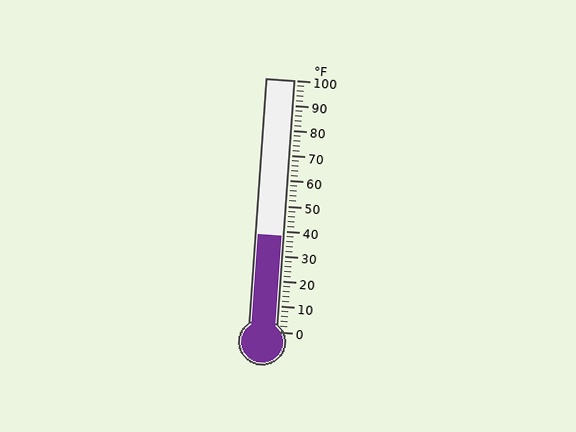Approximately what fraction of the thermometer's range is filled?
The thermometer is filled to approximately 40% of its range.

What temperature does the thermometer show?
The thermometer shows approximately 38°F.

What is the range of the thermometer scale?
The thermometer scale ranges from 0°F to 100°F.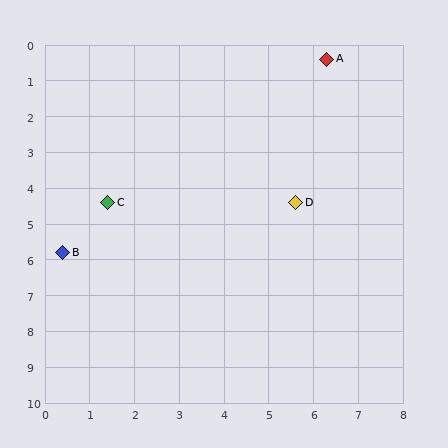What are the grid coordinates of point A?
Point A is at approximately (6.3, 0.4).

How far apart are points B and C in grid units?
Points B and C are about 1.7 grid units apart.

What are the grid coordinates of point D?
Point D is at approximately (5.6, 4.4).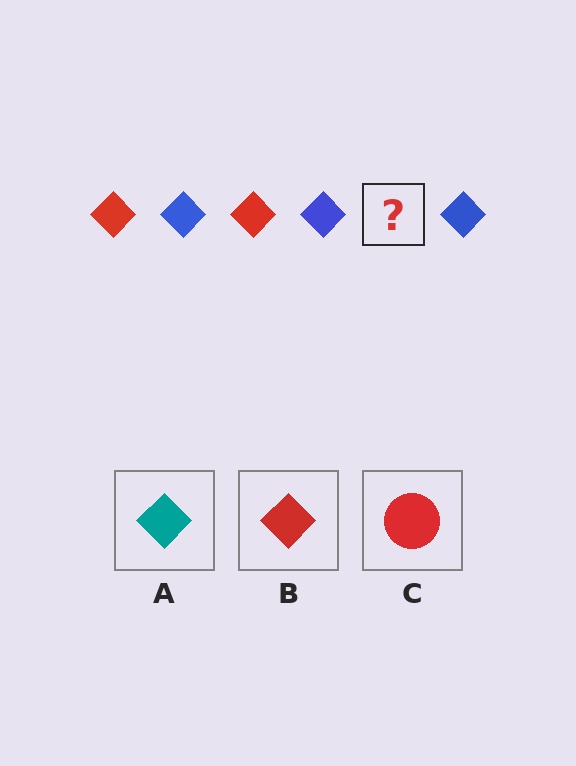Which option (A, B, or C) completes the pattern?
B.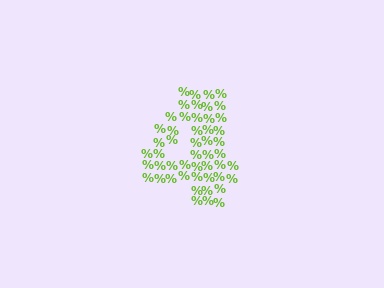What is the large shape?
The large shape is the digit 4.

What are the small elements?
The small elements are percent signs.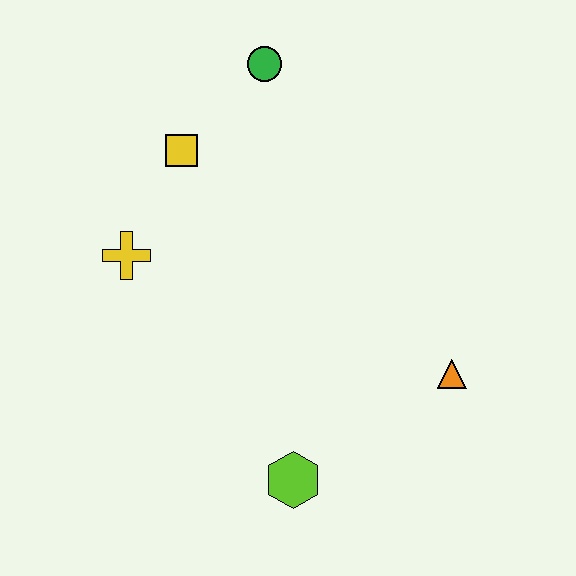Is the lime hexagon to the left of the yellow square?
No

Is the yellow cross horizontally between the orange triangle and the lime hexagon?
No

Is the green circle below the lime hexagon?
No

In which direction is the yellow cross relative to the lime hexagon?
The yellow cross is above the lime hexagon.